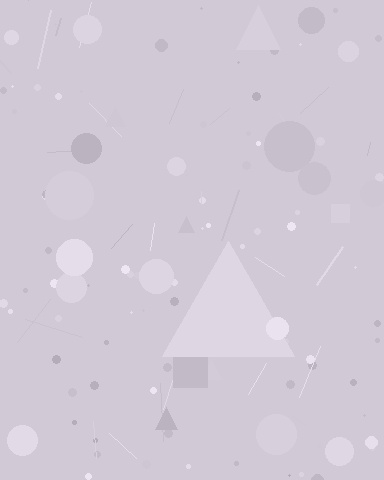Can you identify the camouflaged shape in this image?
The camouflaged shape is a triangle.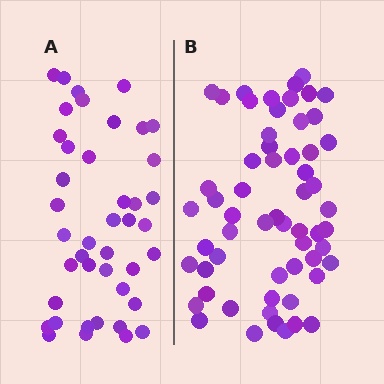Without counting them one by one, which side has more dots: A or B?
Region B (the right region) has more dots.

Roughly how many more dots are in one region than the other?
Region B has approximately 15 more dots than region A.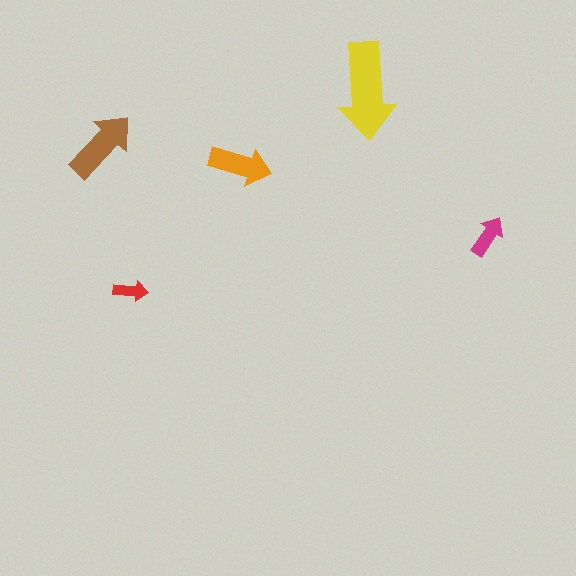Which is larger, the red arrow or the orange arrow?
The orange one.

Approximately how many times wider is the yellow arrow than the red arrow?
About 3 times wider.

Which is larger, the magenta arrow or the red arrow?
The magenta one.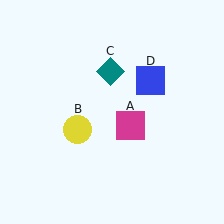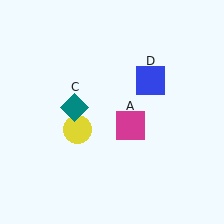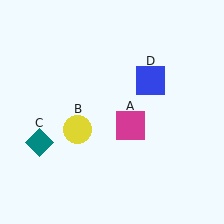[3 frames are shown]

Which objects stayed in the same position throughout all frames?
Magenta square (object A) and yellow circle (object B) and blue square (object D) remained stationary.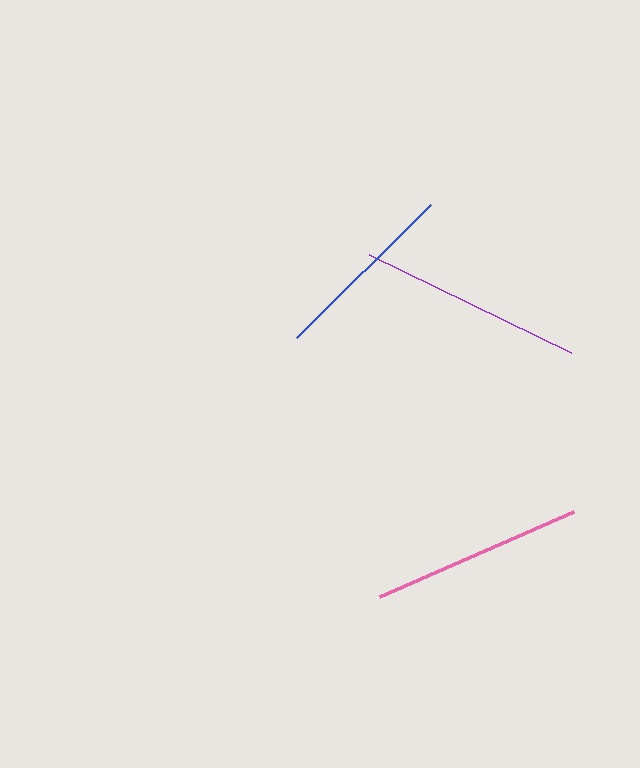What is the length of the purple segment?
The purple segment is approximately 225 pixels long.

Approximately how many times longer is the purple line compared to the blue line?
The purple line is approximately 1.2 times the length of the blue line.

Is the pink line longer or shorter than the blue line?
The pink line is longer than the blue line.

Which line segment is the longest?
The purple line is the longest at approximately 225 pixels.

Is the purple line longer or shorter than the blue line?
The purple line is longer than the blue line.